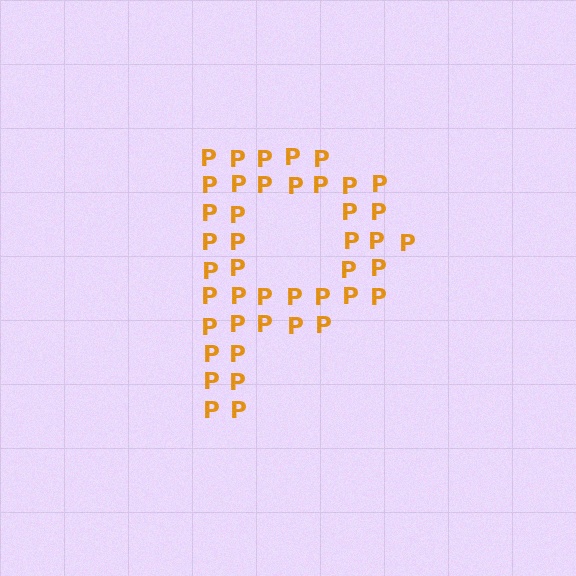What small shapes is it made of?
It is made of small letter P's.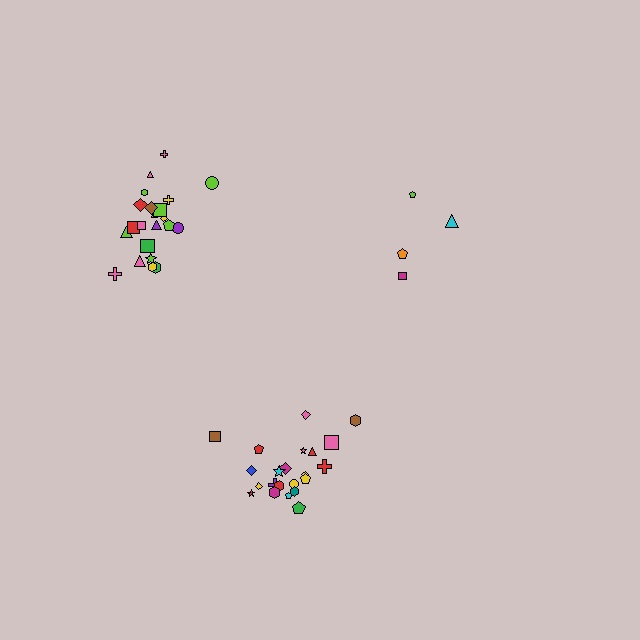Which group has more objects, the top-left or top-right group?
The top-left group.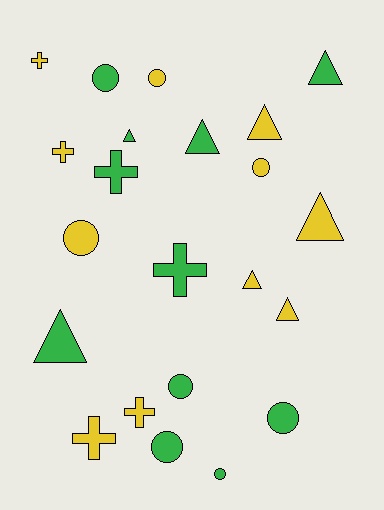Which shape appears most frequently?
Triangle, with 8 objects.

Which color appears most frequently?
Green, with 11 objects.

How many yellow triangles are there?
There are 4 yellow triangles.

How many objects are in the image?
There are 22 objects.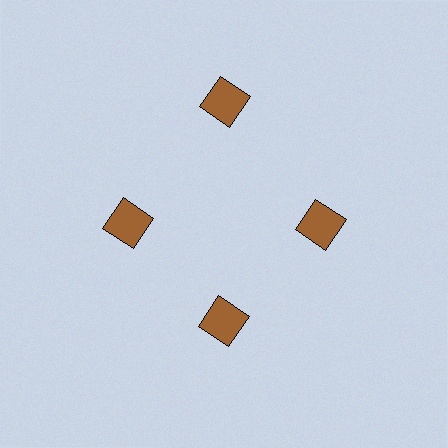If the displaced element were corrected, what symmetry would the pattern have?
It would have 4-fold rotational symmetry — the pattern would map onto itself every 90 degrees.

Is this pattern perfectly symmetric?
No. The 4 brown squares are arranged in a ring, but one element near the 12 o'clock position is pushed outward from the center, breaking the 4-fold rotational symmetry.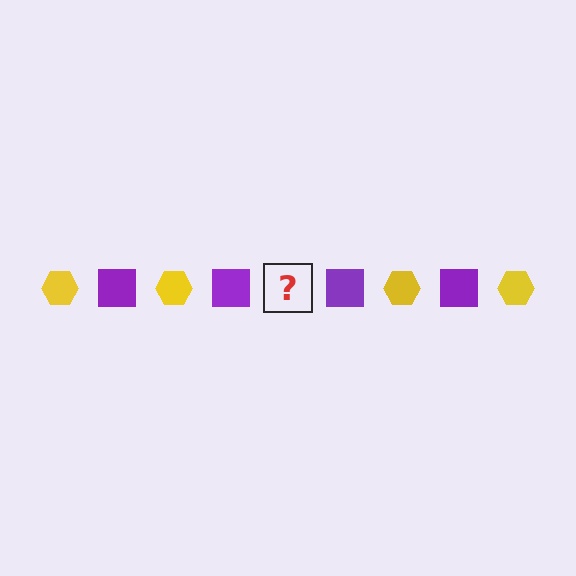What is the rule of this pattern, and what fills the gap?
The rule is that the pattern alternates between yellow hexagon and purple square. The gap should be filled with a yellow hexagon.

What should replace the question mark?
The question mark should be replaced with a yellow hexagon.